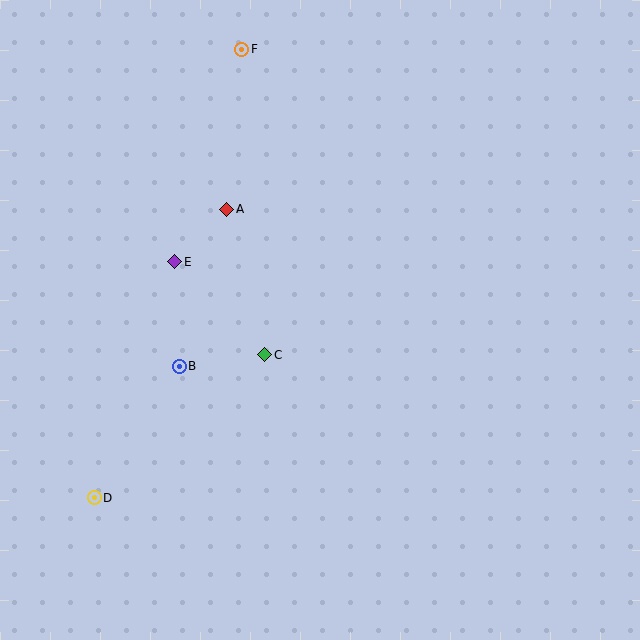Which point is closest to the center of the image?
Point C at (265, 355) is closest to the center.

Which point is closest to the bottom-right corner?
Point C is closest to the bottom-right corner.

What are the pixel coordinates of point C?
Point C is at (265, 355).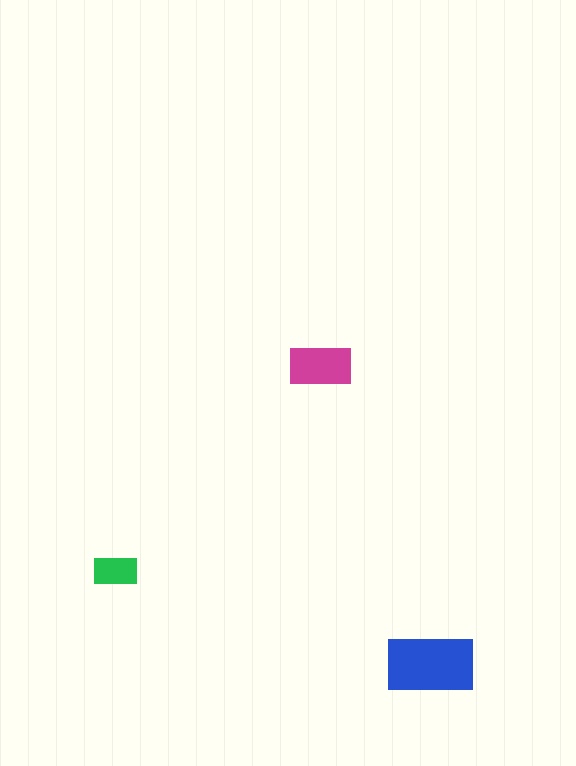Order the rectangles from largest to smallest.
the blue one, the magenta one, the green one.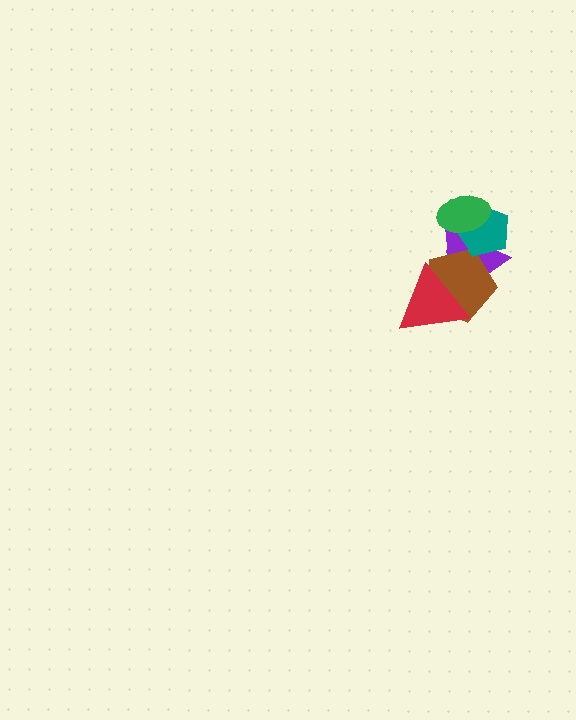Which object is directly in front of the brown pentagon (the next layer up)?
The teal pentagon is directly in front of the brown pentagon.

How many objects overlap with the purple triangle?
4 objects overlap with the purple triangle.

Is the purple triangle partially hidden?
Yes, it is partially covered by another shape.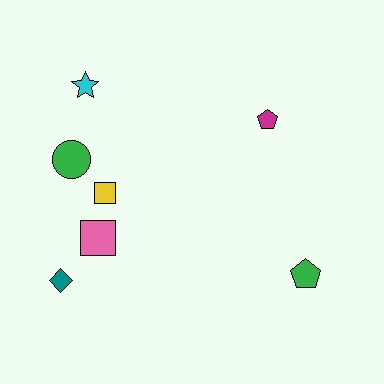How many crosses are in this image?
There are no crosses.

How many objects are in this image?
There are 7 objects.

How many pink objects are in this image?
There is 1 pink object.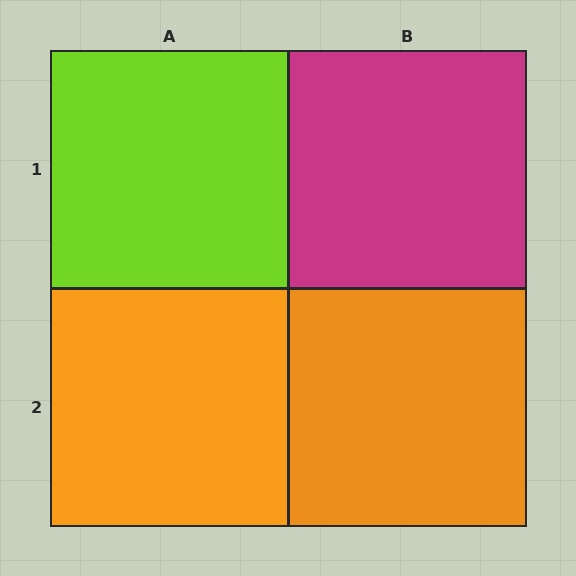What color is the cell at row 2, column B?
Orange.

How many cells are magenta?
1 cell is magenta.